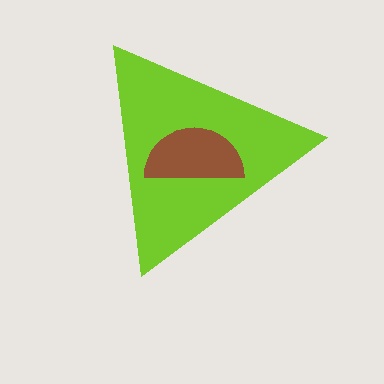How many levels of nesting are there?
2.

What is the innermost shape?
The brown semicircle.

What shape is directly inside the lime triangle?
The brown semicircle.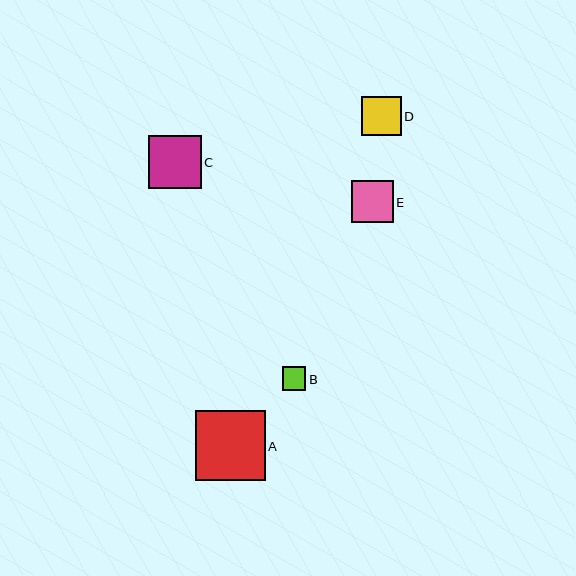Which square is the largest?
Square A is the largest with a size of approximately 70 pixels.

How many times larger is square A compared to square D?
Square A is approximately 1.8 times the size of square D.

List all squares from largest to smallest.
From largest to smallest: A, C, E, D, B.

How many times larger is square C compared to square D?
Square C is approximately 1.3 times the size of square D.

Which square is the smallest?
Square B is the smallest with a size of approximately 24 pixels.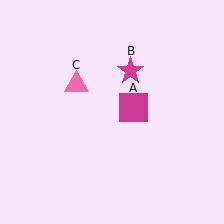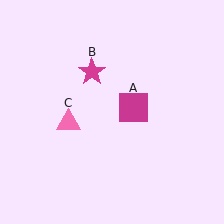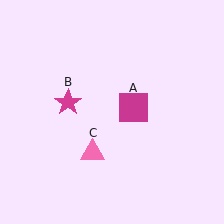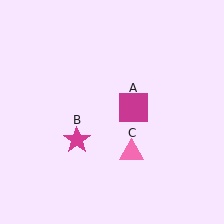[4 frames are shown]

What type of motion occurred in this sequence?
The magenta star (object B), pink triangle (object C) rotated counterclockwise around the center of the scene.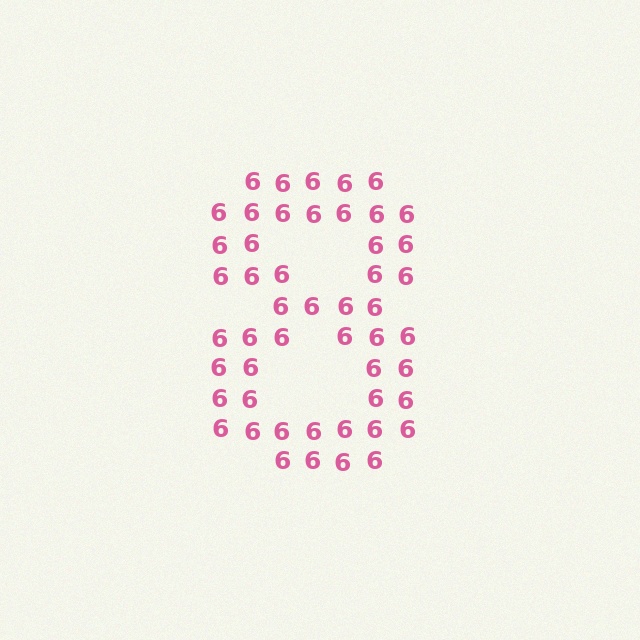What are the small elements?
The small elements are digit 6's.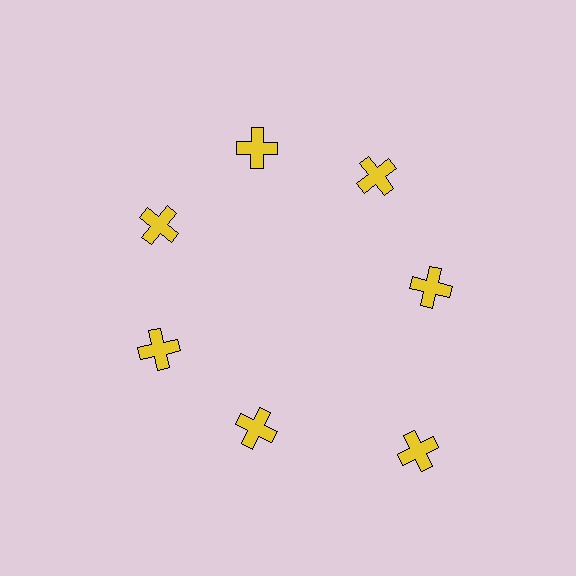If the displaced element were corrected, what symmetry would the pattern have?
It would have 7-fold rotational symmetry — the pattern would map onto itself every 51 degrees.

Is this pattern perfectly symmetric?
No. The 7 yellow crosses are arranged in a ring, but one element near the 5 o'clock position is pushed outward from the center, breaking the 7-fold rotational symmetry.